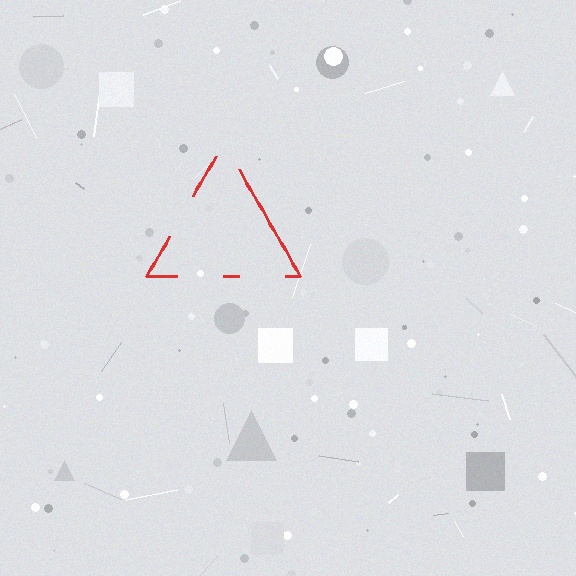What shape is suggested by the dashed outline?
The dashed outline suggests a triangle.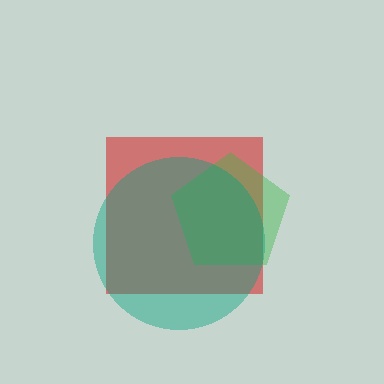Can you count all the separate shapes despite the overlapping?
Yes, there are 3 separate shapes.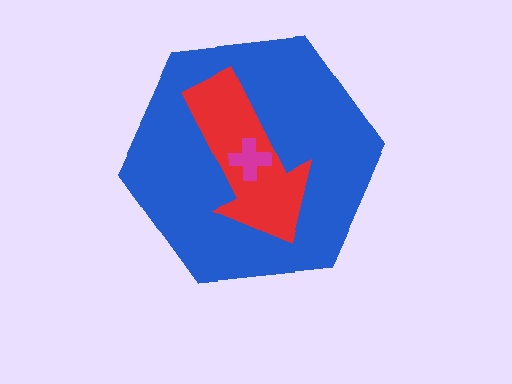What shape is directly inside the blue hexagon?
The red arrow.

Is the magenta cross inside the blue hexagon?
Yes.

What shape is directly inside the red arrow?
The magenta cross.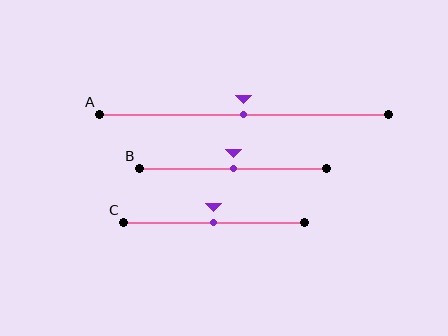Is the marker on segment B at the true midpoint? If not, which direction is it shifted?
Yes, the marker on segment B is at the true midpoint.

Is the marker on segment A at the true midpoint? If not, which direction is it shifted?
Yes, the marker on segment A is at the true midpoint.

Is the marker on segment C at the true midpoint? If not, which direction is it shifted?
Yes, the marker on segment C is at the true midpoint.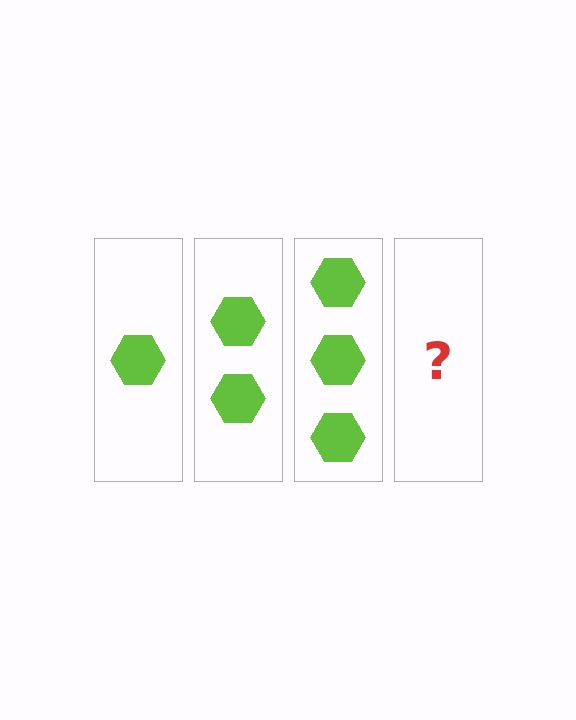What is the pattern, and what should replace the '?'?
The pattern is that each step adds one more hexagon. The '?' should be 4 hexagons.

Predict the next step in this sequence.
The next step is 4 hexagons.